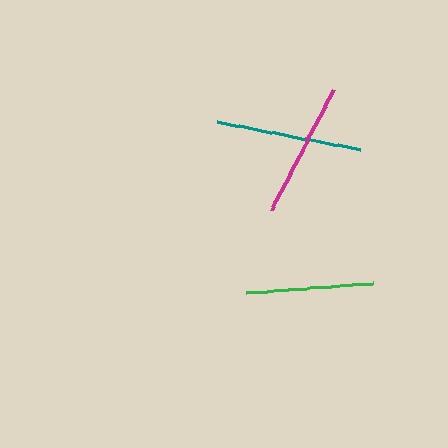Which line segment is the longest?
The teal line is the longest at approximately 145 pixels.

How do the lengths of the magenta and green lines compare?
The magenta and green lines are approximately the same length.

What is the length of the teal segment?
The teal segment is approximately 145 pixels long.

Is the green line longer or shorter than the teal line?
The teal line is longer than the green line.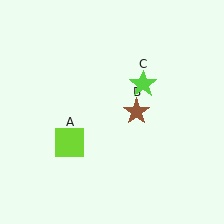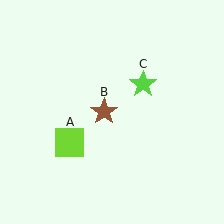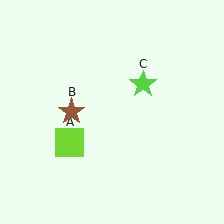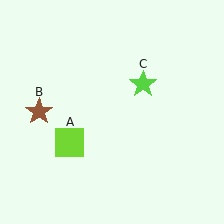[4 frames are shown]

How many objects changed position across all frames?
1 object changed position: brown star (object B).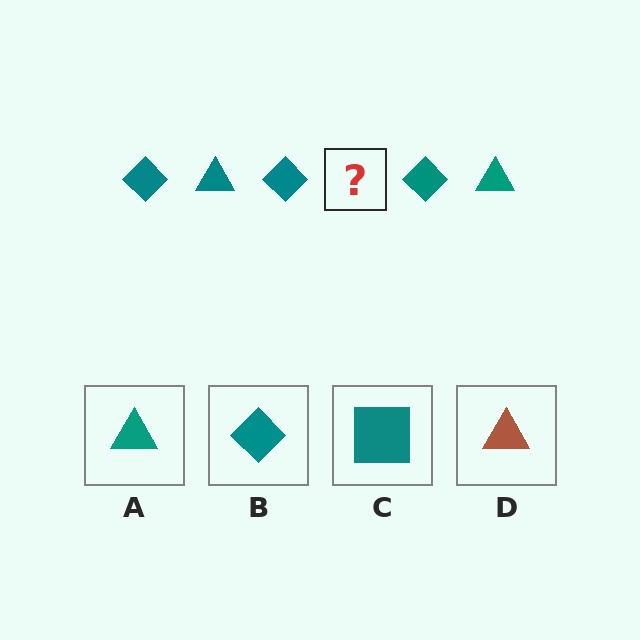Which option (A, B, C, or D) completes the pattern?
A.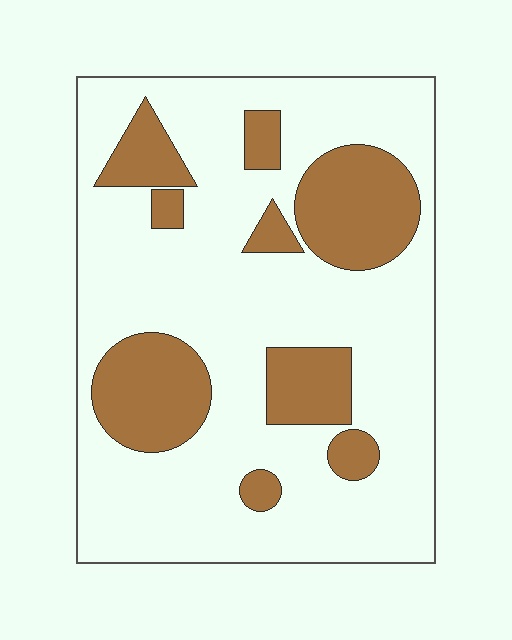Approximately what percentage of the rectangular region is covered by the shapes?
Approximately 25%.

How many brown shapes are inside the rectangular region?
9.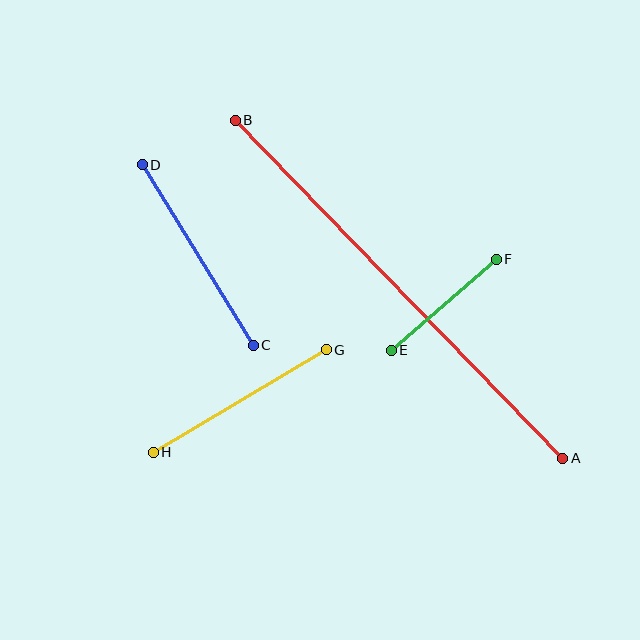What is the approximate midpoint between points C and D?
The midpoint is at approximately (198, 255) pixels.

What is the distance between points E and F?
The distance is approximately 139 pixels.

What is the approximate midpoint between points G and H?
The midpoint is at approximately (240, 401) pixels.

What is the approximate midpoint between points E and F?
The midpoint is at approximately (444, 305) pixels.